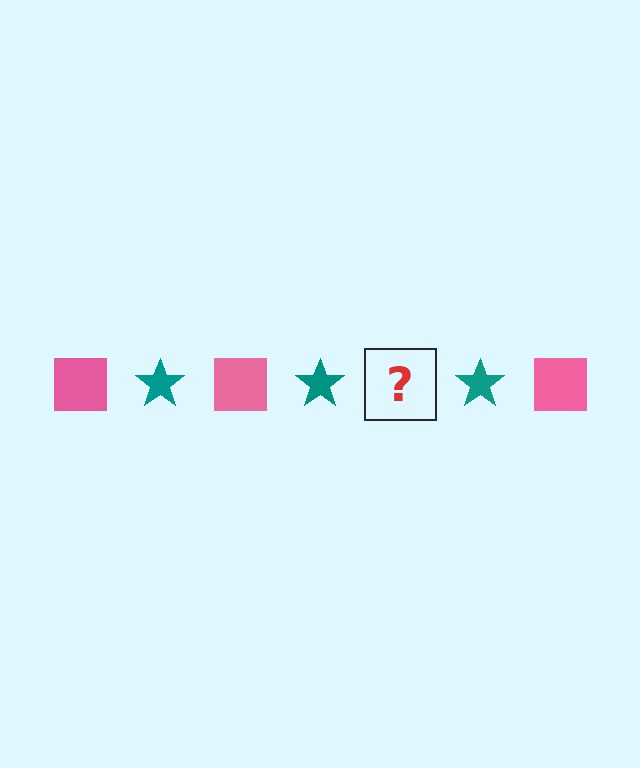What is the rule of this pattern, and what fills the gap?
The rule is that the pattern alternates between pink square and teal star. The gap should be filled with a pink square.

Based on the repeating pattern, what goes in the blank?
The blank should be a pink square.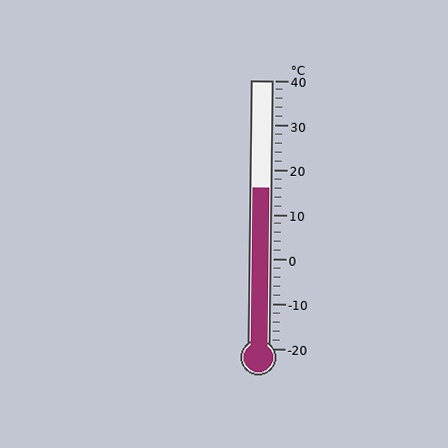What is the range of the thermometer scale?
The thermometer scale ranges from -20°C to 40°C.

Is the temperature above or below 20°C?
The temperature is below 20°C.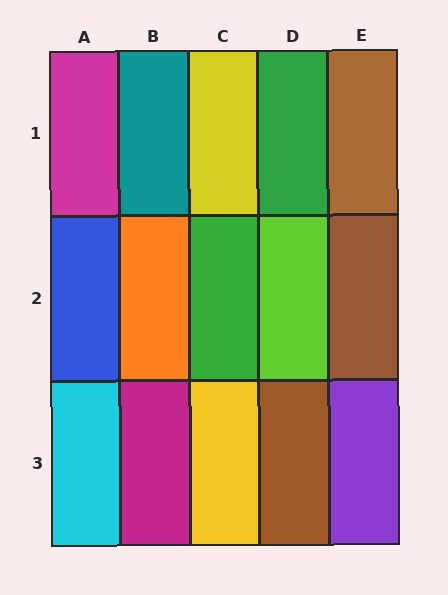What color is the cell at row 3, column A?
Cyan.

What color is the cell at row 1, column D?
Green.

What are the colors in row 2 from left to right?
Blue, orange, green, lime, brown.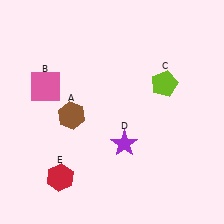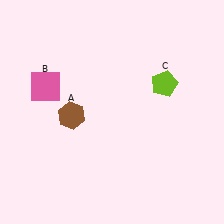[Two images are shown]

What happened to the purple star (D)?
The purple star (D) was removed in Image 2. It was in the bottom-right area of Image 1.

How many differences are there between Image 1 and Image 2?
There are 2 differences between the two images.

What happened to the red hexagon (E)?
The red hexagon (E) was removed in Image 2. It was in the bottom-left area of Image 1.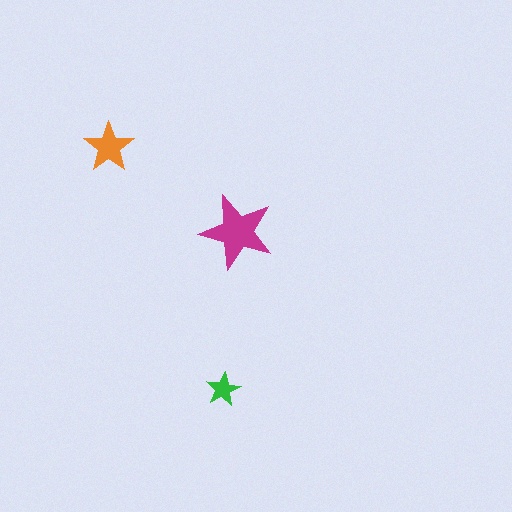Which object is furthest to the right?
The magenta star is rightmost.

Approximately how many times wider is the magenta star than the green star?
About 2 times wider.